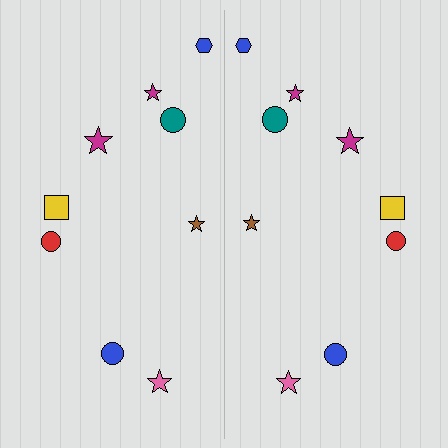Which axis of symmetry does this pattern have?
The pattern has a vertical axis of symmetry running through the center of the image.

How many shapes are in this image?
There are 18 shapes in this image.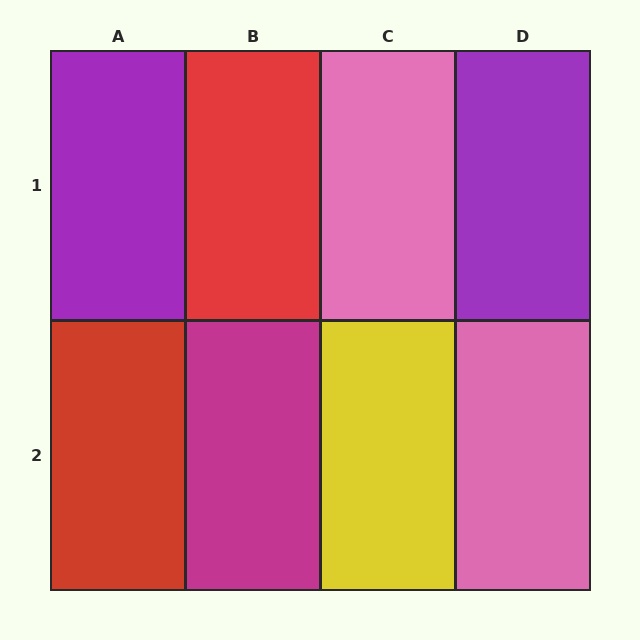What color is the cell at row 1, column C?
Pink.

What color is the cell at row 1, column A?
Purple.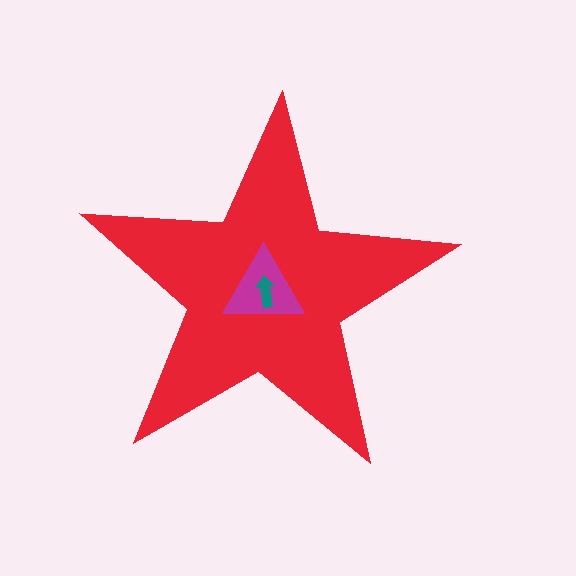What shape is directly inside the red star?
The magenta triangle.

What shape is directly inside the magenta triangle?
The teal arrow.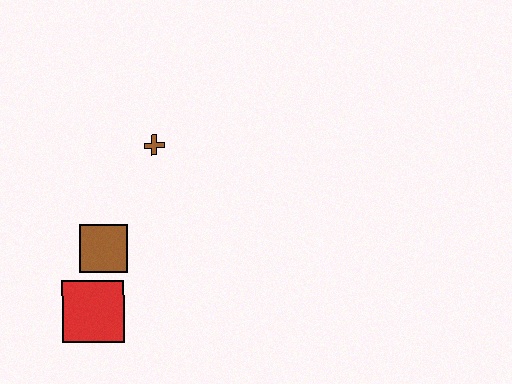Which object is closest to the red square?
The brown square is closest to the red square.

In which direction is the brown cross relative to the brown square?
The brown cross is above the brown square.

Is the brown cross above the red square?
Yes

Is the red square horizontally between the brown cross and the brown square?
No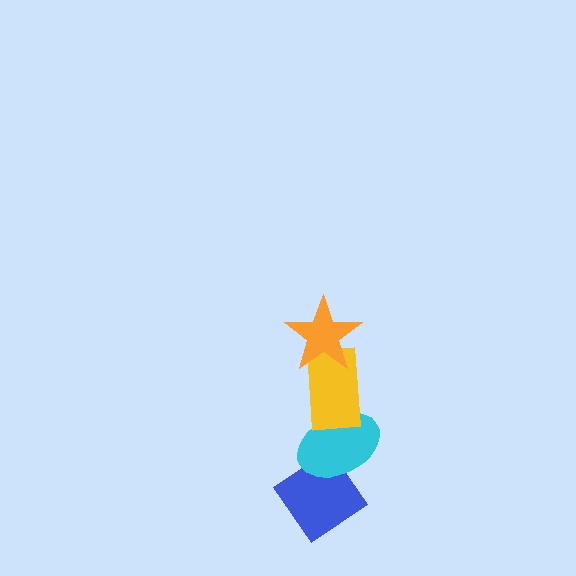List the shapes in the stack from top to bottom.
From top to bottom: the orange star, the yellow rectangle, the cyan ellipse, the blue diamond.